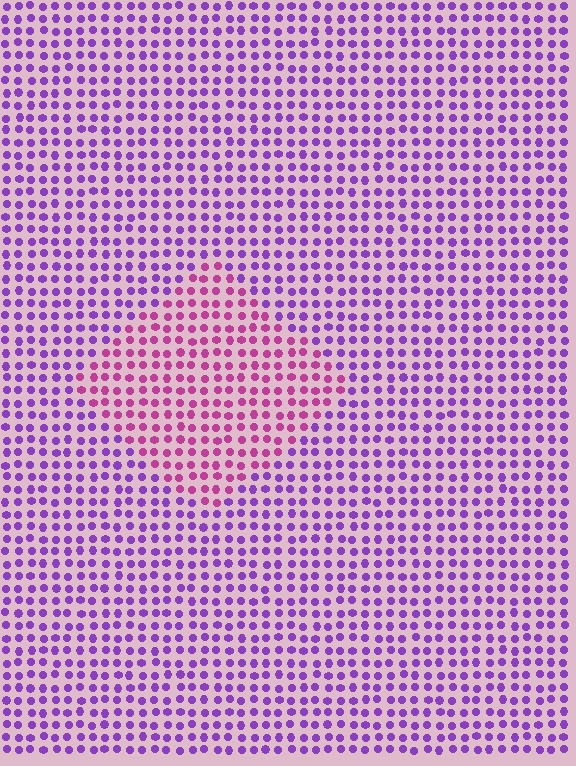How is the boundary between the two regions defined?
The boundary is defined purely by a slight shift in hue (about 42 degrees). Spacing, size, and orientation are identical on both sides.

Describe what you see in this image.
The image is filled with small purple elements in a uniform arrangement. A diamond-shaped region is visible where the elements are tinted to a slightly different hue, forming a subtle color boundary.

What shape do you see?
I see a diamond.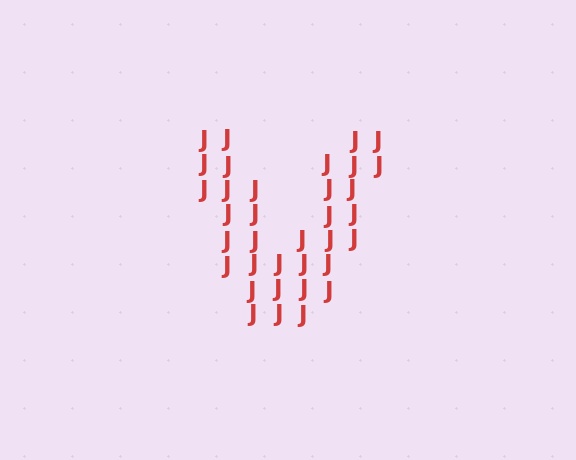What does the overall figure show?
The overall figure shows the letter V.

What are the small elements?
The small elements are letter J's.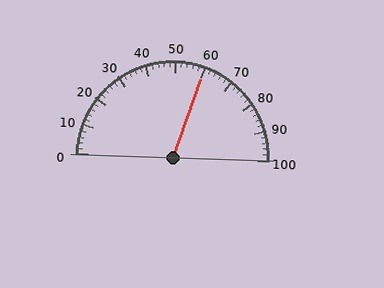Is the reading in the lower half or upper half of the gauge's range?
The reading is in the upper half of the range (0 to 100).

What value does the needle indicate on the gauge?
The needle indicates approximately 60.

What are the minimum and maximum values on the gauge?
The gauge ranges from 0 to 100.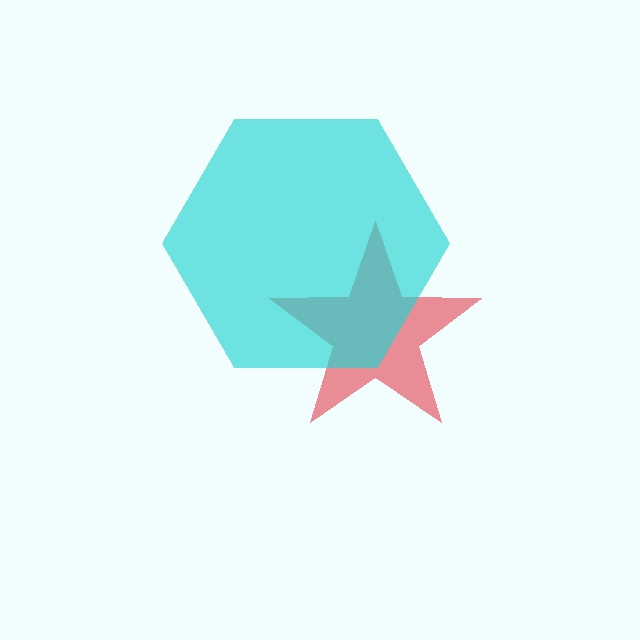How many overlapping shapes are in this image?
There are 2 overlapping shapes in the image.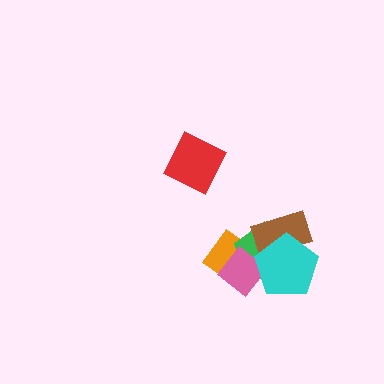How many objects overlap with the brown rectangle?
2 objects overlap with the brown rectangle.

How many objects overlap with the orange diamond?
3 objects overlap with the orange diamond.